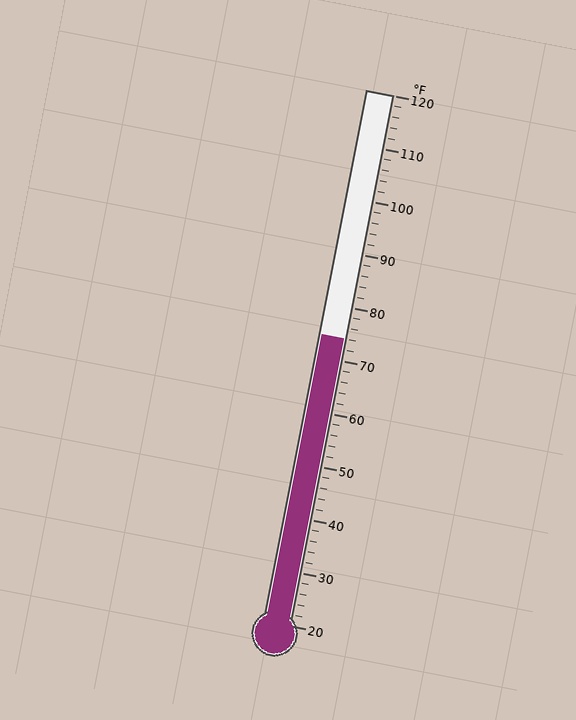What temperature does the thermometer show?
The thermometer shows approximately 74°F.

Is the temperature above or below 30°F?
The temperature is above 30°F.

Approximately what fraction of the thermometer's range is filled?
The thermometer is filled to approximately 55% of its range.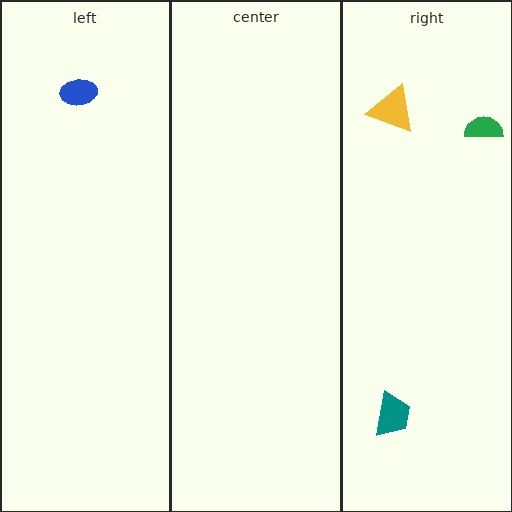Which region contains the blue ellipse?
The left region.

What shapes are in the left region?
The blue ellipse.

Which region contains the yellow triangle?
The right region.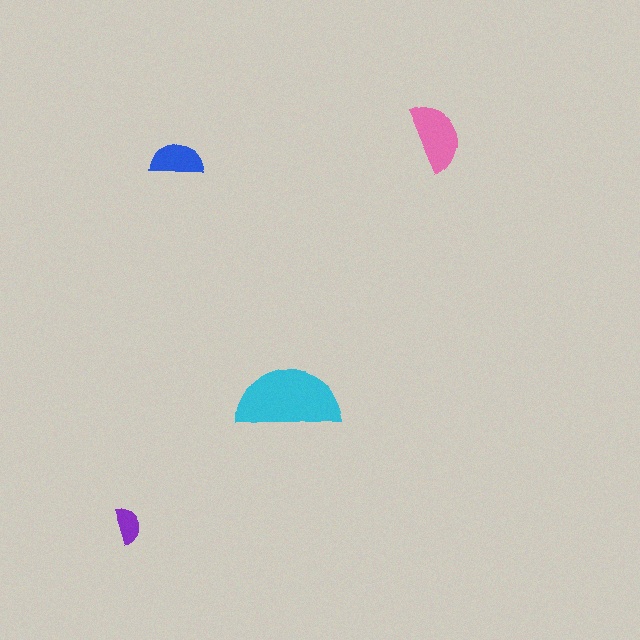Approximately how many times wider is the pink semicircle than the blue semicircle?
About 1.5 times wider.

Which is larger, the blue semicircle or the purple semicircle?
The blue one.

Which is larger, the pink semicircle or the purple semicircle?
The pink one.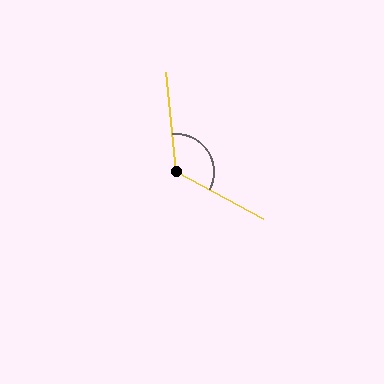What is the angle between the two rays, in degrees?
Approximately 124 degrees.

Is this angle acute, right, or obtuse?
It is obtuse.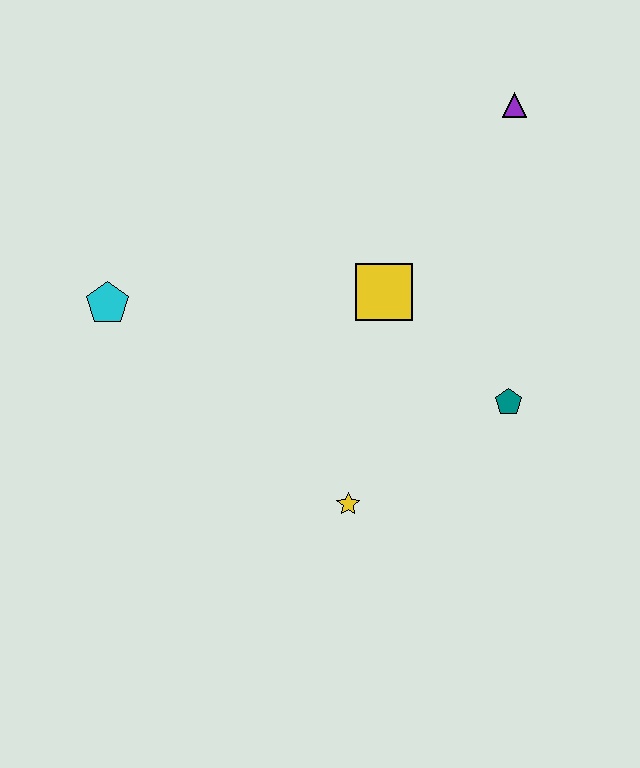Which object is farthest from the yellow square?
The cyan pentagon is farthest from the yellow square.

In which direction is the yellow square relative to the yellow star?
The yellow square is above the yellow star.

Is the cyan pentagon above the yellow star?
Yes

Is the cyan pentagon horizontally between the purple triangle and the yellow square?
No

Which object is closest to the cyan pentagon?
The yellow square is closest to the cyan pentagon.